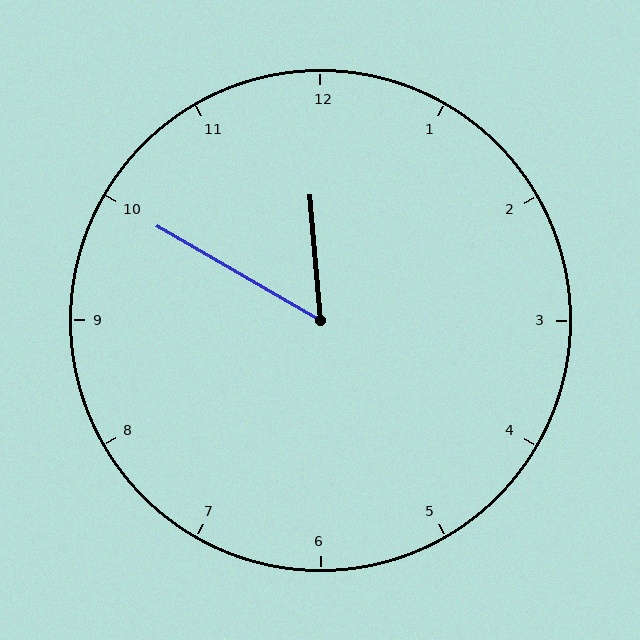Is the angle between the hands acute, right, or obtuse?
It is acute.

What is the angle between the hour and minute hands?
Approximately 55 degrees.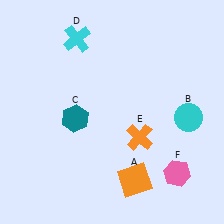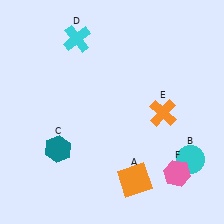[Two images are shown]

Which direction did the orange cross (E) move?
The orange cross (E) moved up.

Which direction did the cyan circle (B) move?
The cyan circle (B) moved down.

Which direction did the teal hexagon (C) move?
The teal hexagon (C) moved down.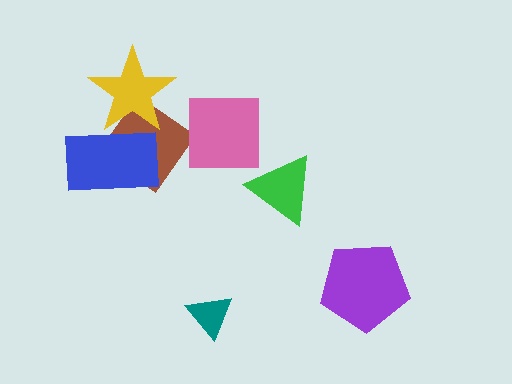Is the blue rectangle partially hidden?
Yes, it is partially covered by another shape.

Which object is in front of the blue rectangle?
The yellow star is in front of the blue rectangle.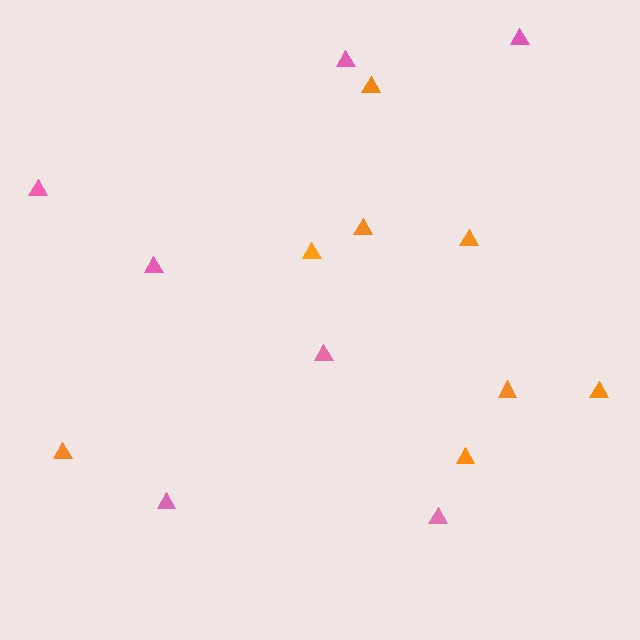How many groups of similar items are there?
There are 2 groups: one group of orange triangles (8) and one group of pink triangles (7).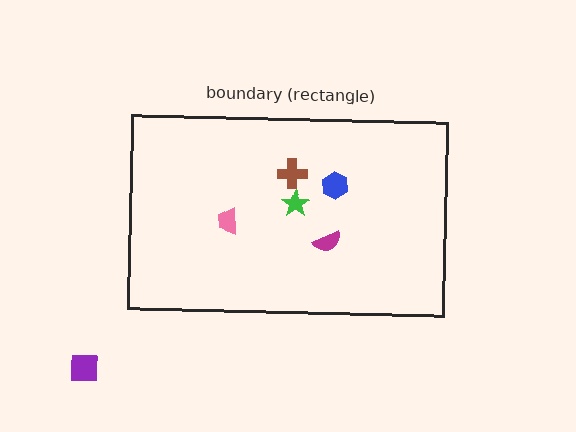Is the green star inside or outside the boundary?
Inside.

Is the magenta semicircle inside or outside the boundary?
Inside.